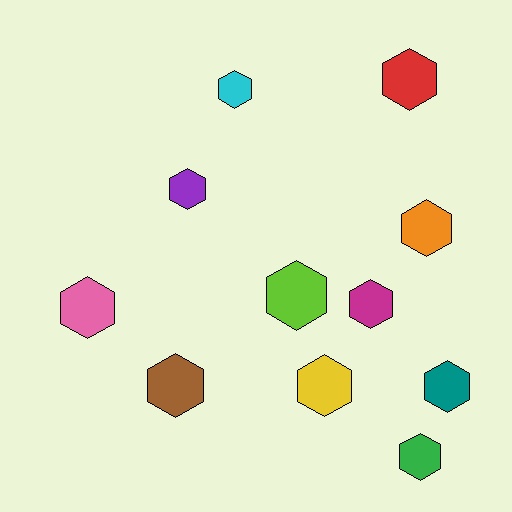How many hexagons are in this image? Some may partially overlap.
There are 11 hexagons.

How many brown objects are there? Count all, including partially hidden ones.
There is 1 brown object.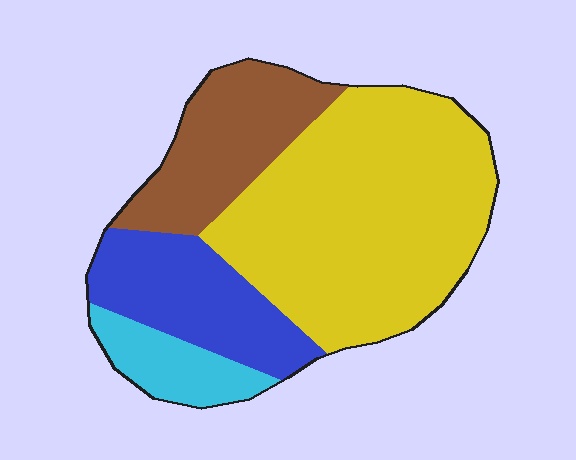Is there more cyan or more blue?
Blue.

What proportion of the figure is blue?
Blue covers roughly 20% of the figure.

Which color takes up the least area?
Cyan, at roughly 10%.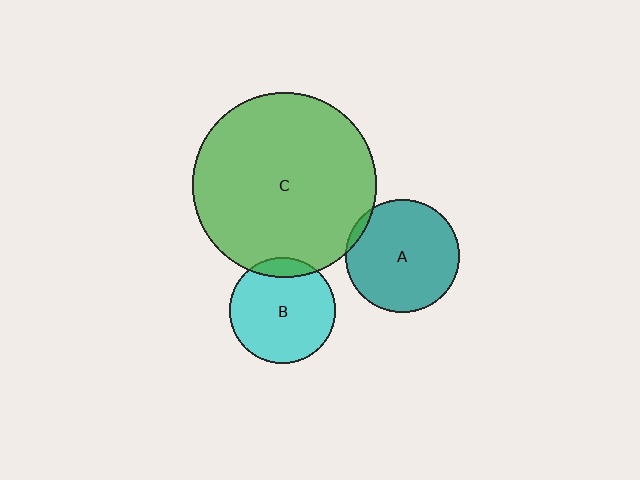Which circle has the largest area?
Circle C (green).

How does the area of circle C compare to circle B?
Approximately 3.1 times.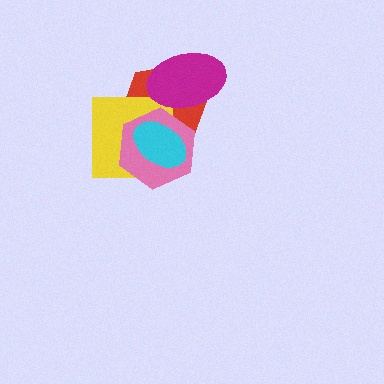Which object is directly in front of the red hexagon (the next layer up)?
The yellow square is directly in front of the red hexagon.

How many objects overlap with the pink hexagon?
3 objects overlap with the pink hexagon.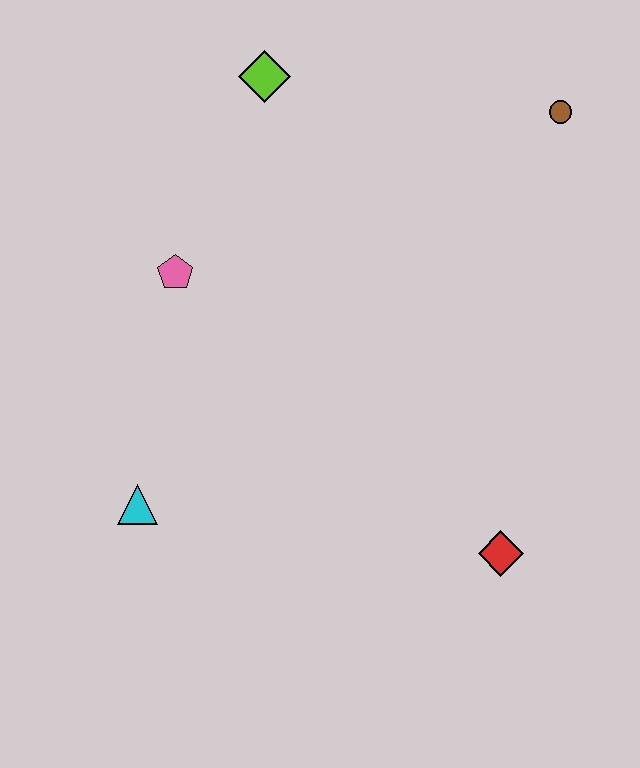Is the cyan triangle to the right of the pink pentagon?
No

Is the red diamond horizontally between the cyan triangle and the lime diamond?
No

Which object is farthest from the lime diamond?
The red diamond is farthest from the lime diamond.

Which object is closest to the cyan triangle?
The pink pentagon is closest to the cyan triangle.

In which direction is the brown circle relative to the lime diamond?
The brown circle is to the right of the lime diamond.